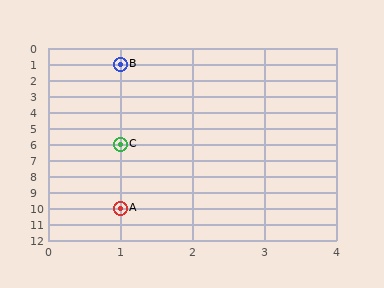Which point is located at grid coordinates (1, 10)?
Point A is at (1, 10).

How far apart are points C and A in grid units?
Points C and A are 4 rows apart.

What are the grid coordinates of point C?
Point C is at grid coordinates (1, 6).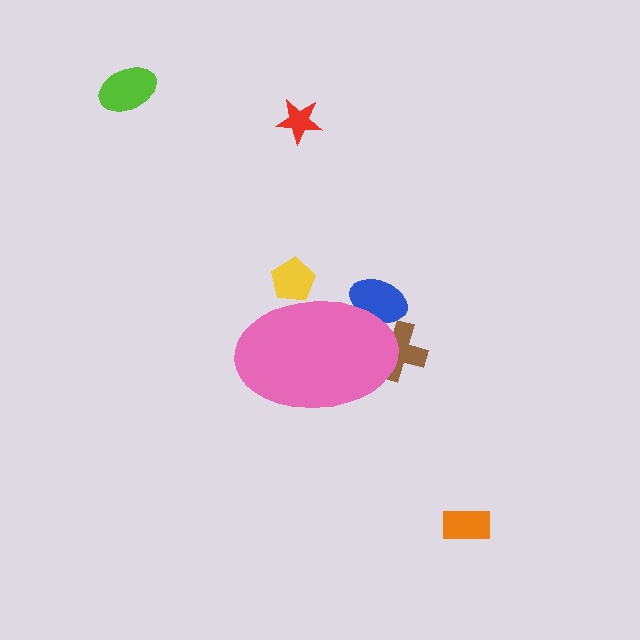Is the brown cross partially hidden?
Yes, the brown cross is partially hidden behind the pink ellipse.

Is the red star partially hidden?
No, the red star is fully visible.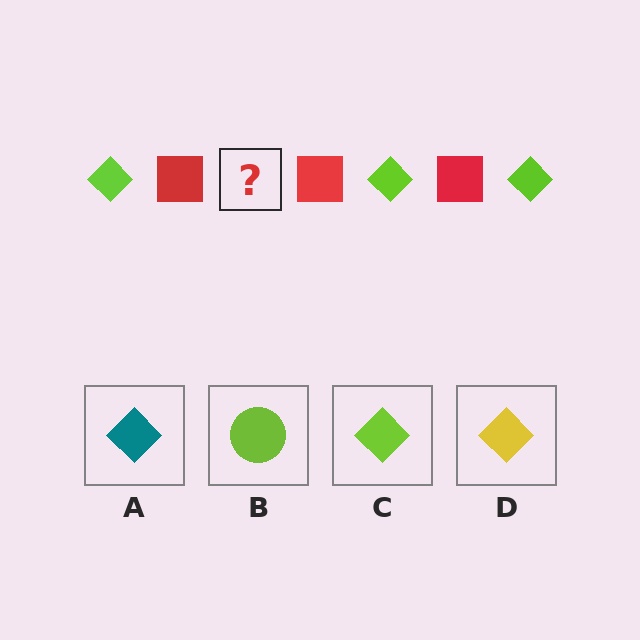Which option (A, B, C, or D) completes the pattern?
C.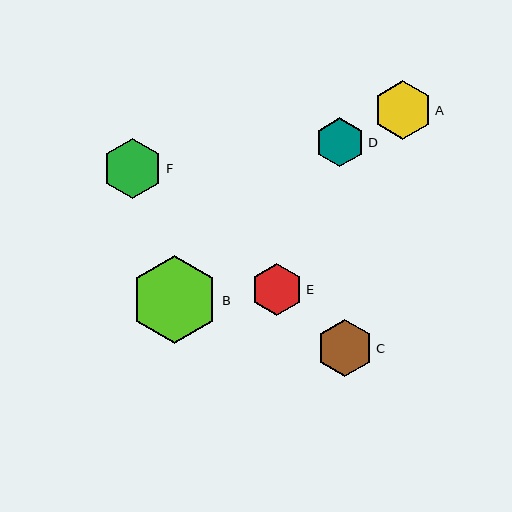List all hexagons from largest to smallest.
From largest to smallest: B, F, A, C, E, D.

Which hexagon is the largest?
Hexagon B is the largest with a size of approximately 89 pixels.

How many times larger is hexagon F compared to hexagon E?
Hexagon F is approximately 1.2 times the size of hexagon E.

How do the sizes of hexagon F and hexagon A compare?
Hexagon F and hexagon A are approximately the same size.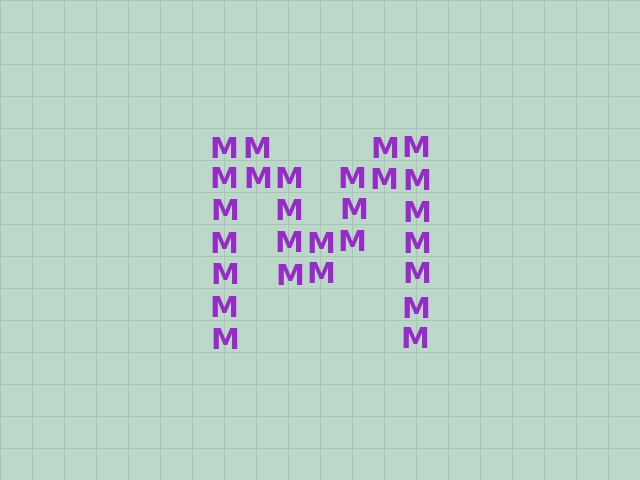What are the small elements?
The small elements are letter M's.